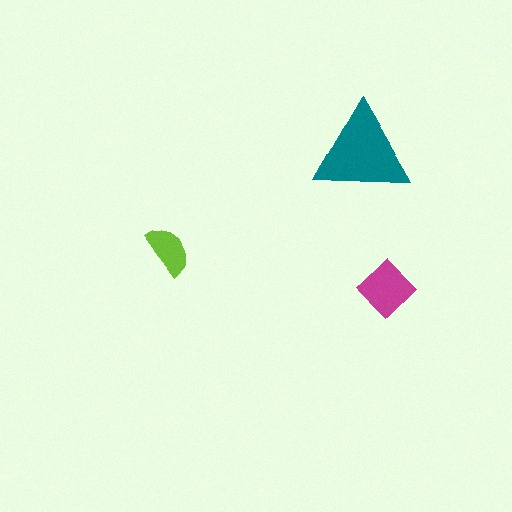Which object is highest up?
The teal triangle is topmost.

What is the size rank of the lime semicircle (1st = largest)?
3rd.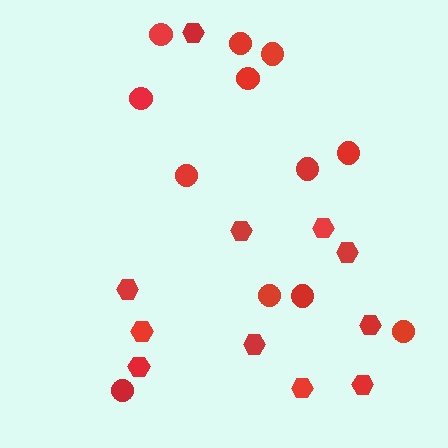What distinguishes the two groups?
There are 2 groups: one group of circles (12) and one group of hexagons (11).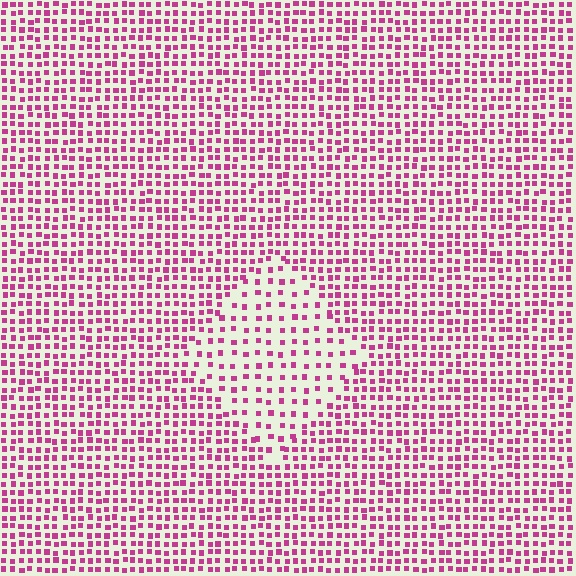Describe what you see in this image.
The image contains small magenta elements arranged at two different densities. A diamond-shaped region is visible where the elements are less densely packed than the surrounding area.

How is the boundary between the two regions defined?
The boundary is defined by a change in element density (approximately 2.0x ratio). All elements are the same color, size, and shape.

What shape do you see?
I see a diamond.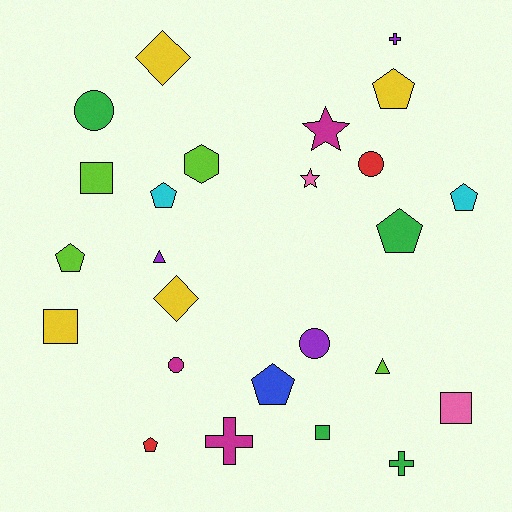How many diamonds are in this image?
There are 2 diamonds.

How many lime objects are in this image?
There are 4 lime objects.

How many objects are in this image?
There are 25 objects.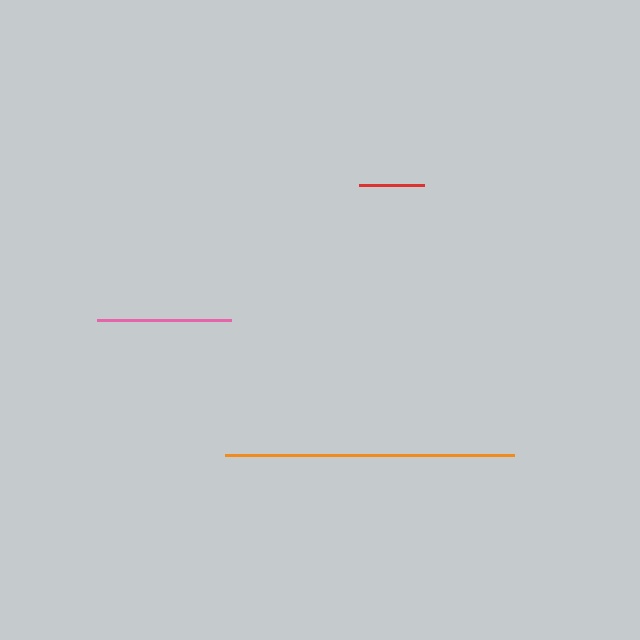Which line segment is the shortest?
The red line is the shortest at approximately 65 pixels.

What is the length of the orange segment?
The orange segment is approximately 289 pixels long.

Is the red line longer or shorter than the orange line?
The orange line is longer than the red line.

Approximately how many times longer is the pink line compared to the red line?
The pink line is approximately 2.1 times the length of the red line.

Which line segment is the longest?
The orange line is the longest at approximately 289 pixels.